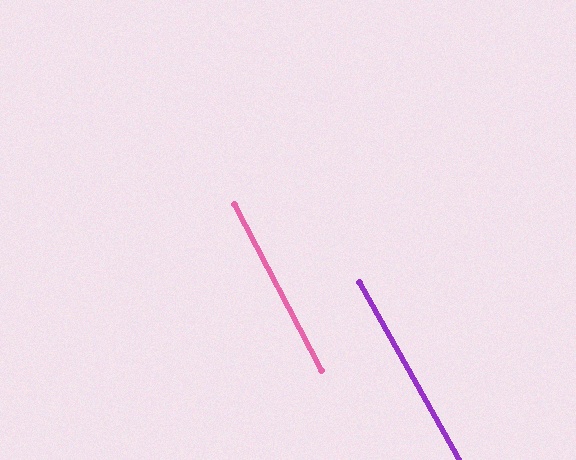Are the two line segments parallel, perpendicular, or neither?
Parallel — their directions differ by only 1.8°.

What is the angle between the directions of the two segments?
Approximately 2 degrees.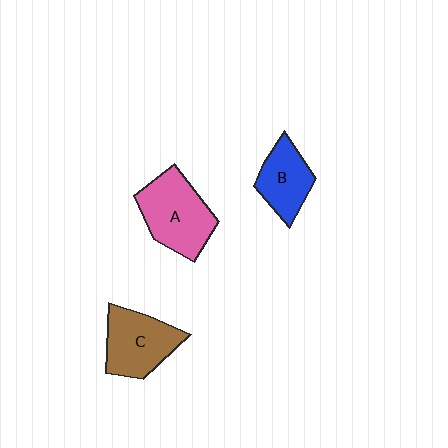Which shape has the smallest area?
Shape B (blue).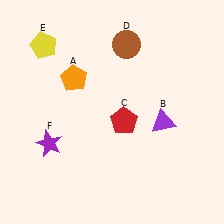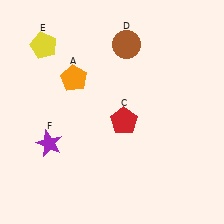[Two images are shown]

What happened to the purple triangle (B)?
The purple triangle (B) was removed in Image 2. It was in the bottom-right area of Image 1.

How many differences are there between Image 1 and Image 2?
There is 1 difference between the two images.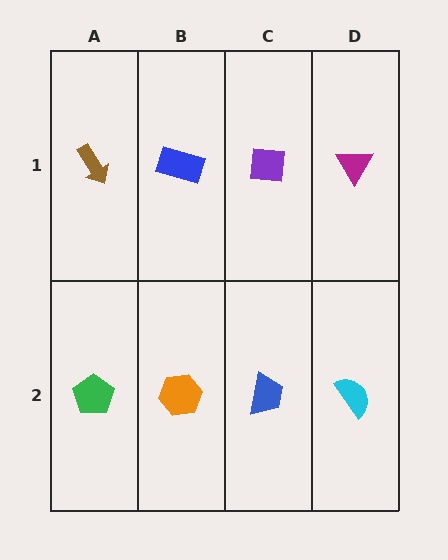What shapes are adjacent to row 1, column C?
A blue trapezoid (row 2, column C), a blue rectangle (row 1, column B), a magenta triangle (row 1, column D).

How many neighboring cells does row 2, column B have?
3.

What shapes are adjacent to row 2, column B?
A blue rectangle (row 1, column B), a green pentagon (row 2, column A), a blue trapezoid (row 2, column C).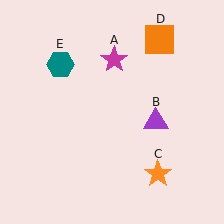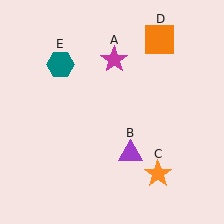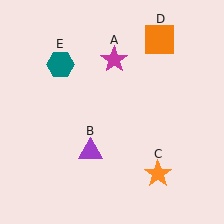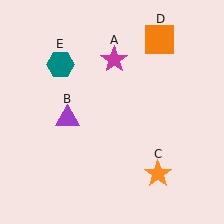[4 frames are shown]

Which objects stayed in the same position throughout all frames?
Magenta star (object A) and orange star (object C) and orange square (object D) and teal hexagon (object E) remained stationary.